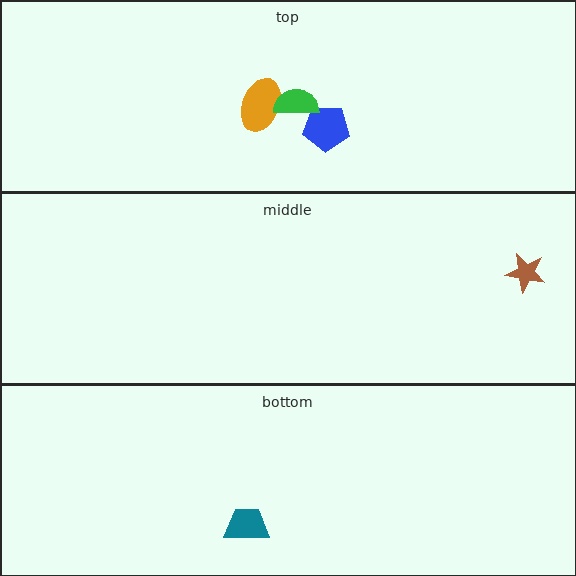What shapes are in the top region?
The blue pentagon, the orange ellipse, the green semicircle.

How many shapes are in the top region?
3.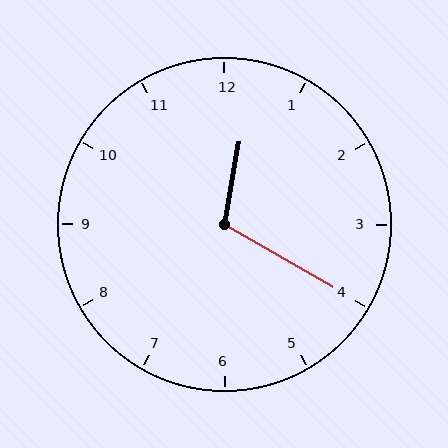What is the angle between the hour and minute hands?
Approximately 110 degrees.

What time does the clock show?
12:20.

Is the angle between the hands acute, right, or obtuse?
It is obtuse.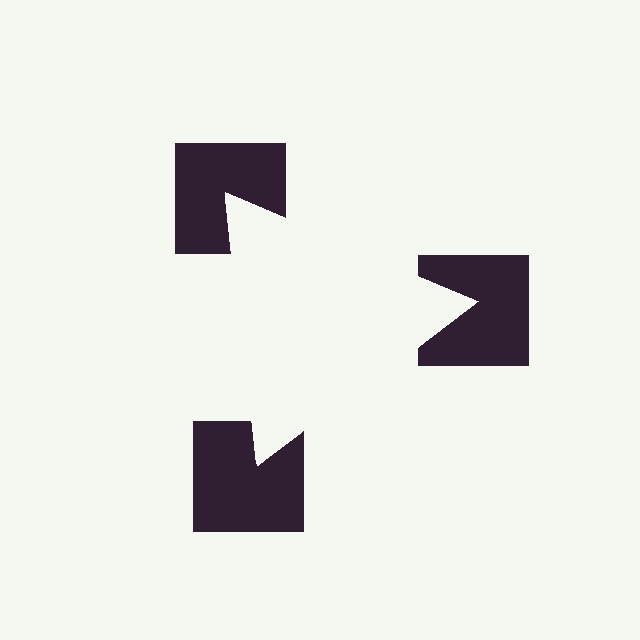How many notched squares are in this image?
There are 3 — one at each vertex of the illusory triangle.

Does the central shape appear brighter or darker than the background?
It typically appears slightly brighter than the background, even though no actual brightness change is drawn.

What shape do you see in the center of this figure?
An illusory triangle — its edges are inferred from the aligned wedge cuts in the notched squares, not physically drawn.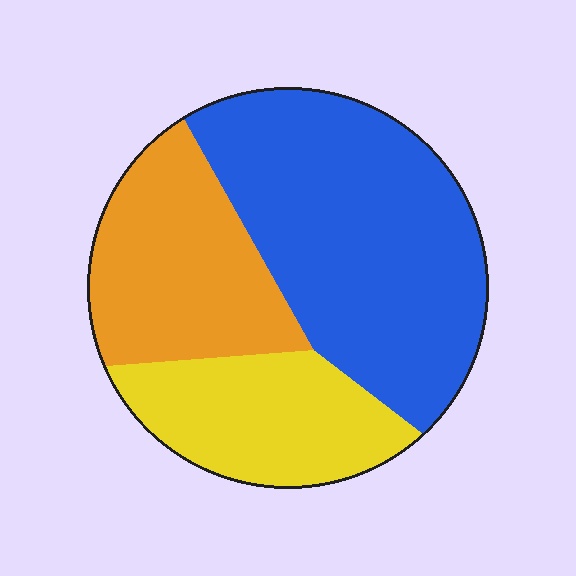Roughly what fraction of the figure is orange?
Orange takes up about one quarter (1/4) of the figure.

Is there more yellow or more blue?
Blue.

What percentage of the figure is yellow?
Yellow takes up about one quarter (1/4) of the figure.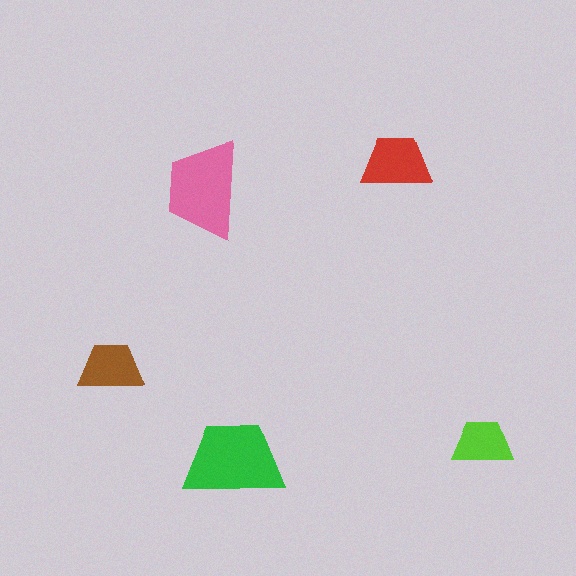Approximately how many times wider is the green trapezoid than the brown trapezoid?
About 1.5 times wider.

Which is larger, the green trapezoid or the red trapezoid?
The green one.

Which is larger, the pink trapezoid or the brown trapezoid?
The pink one.